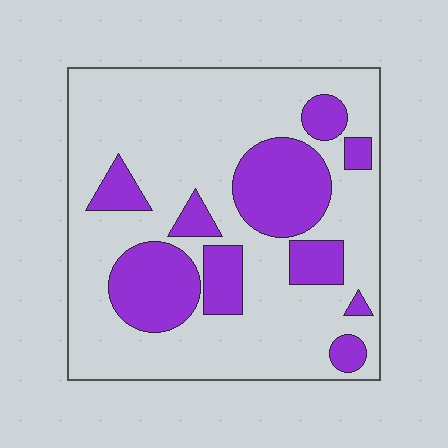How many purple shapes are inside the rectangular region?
10.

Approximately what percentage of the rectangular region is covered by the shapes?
Approximately 30%.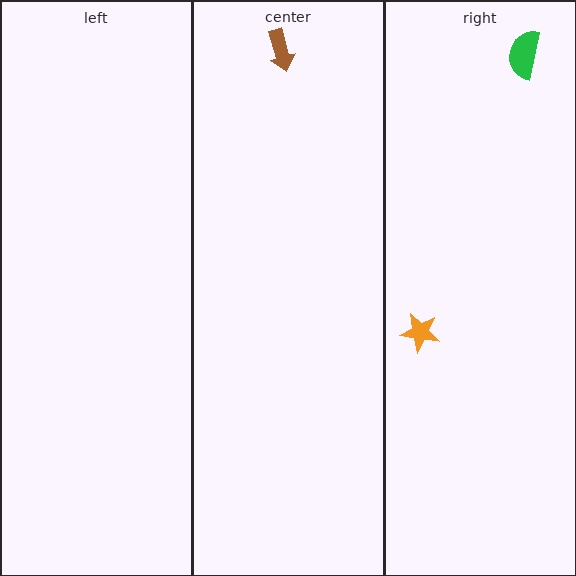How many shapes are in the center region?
1.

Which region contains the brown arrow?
The center region.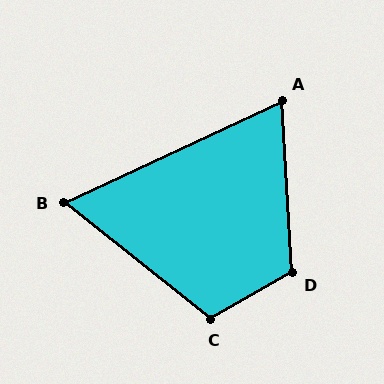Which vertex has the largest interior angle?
D, at approximately 117 degrees.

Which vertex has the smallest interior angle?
B, at approximately 63 degrees.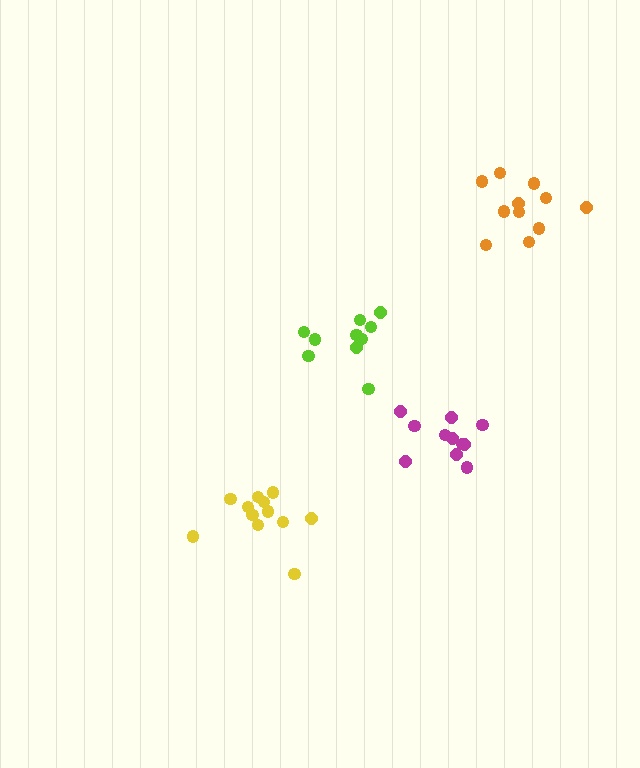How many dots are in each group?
Group 1: 10 dots, Group 2: 11 dots, Group 3: 11 dots, Group 4: 12 dots (44 total).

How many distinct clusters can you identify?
There are 4 distinct clusters.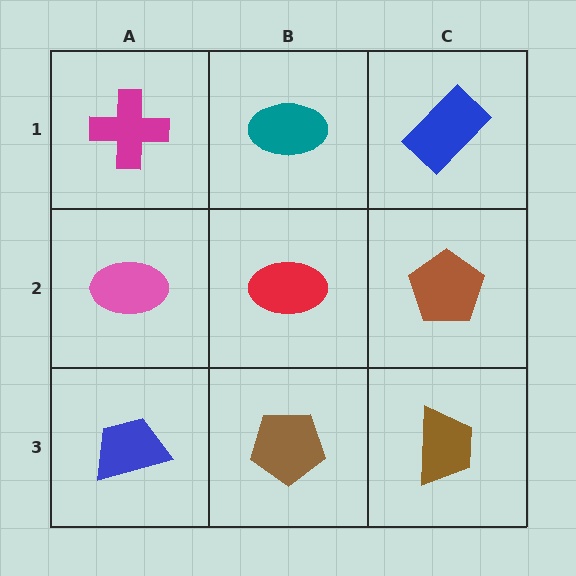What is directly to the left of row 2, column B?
A pink ellipse.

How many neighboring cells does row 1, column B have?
3.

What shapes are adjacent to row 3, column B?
A red ellipse (row 2, column B), a blue trapezoid (row 3, column A), a brown trapezoid (row 3, column C).